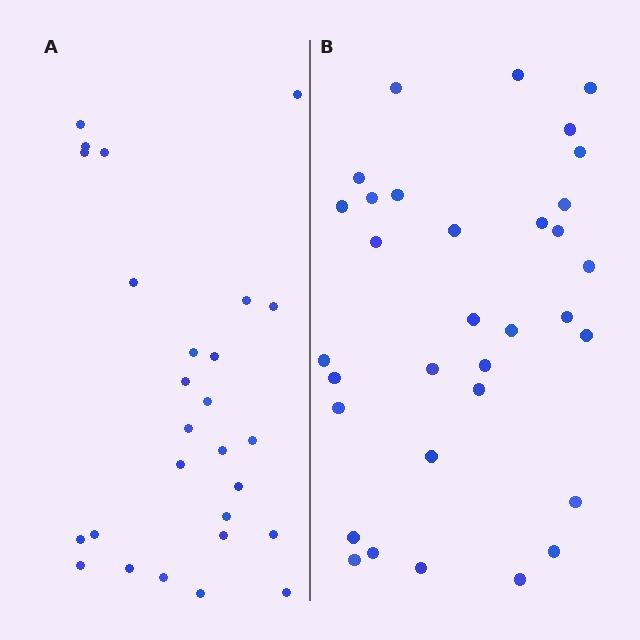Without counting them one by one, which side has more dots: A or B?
Region B (the right region) has more dots.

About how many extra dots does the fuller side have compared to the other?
Region B has about 6 more dots than region A.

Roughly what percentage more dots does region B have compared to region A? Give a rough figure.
About 20% more.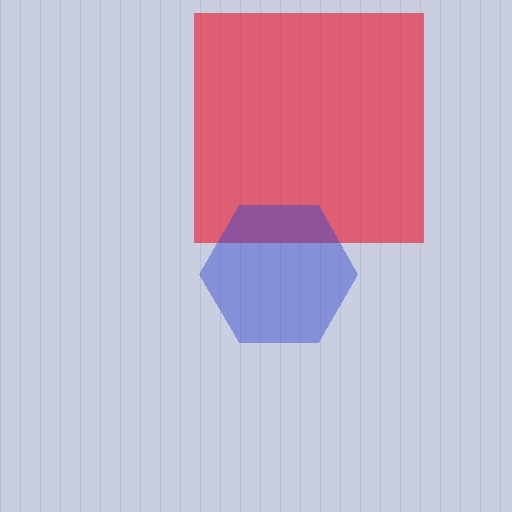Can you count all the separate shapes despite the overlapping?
Yes, there are 2 separate shapes.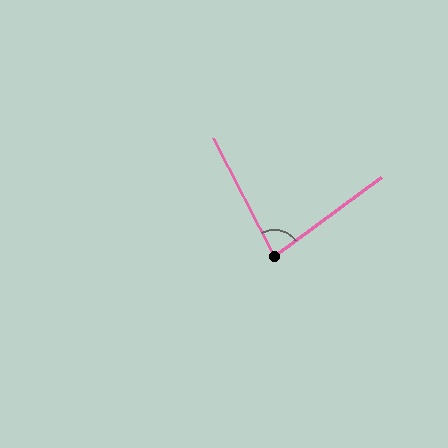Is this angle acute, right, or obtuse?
It is acute.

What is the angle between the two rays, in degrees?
Approximately 81 degrees.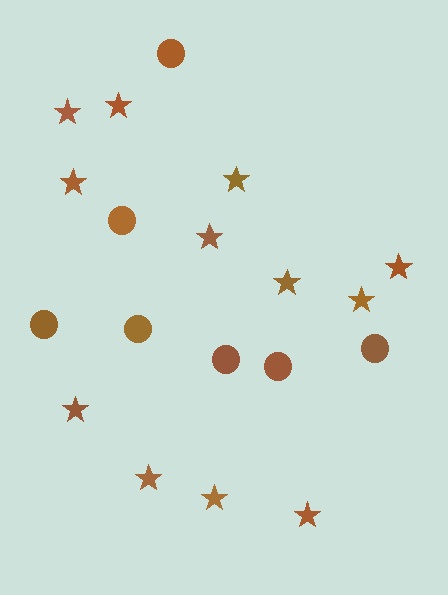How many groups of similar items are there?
There are 2 groups: one group of circles (7) and one group of stars (12).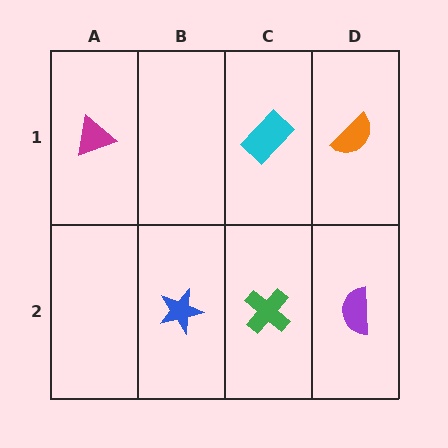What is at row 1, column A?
A magenta triangle.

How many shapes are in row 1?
3 shapes.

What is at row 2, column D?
A purple semicircle.